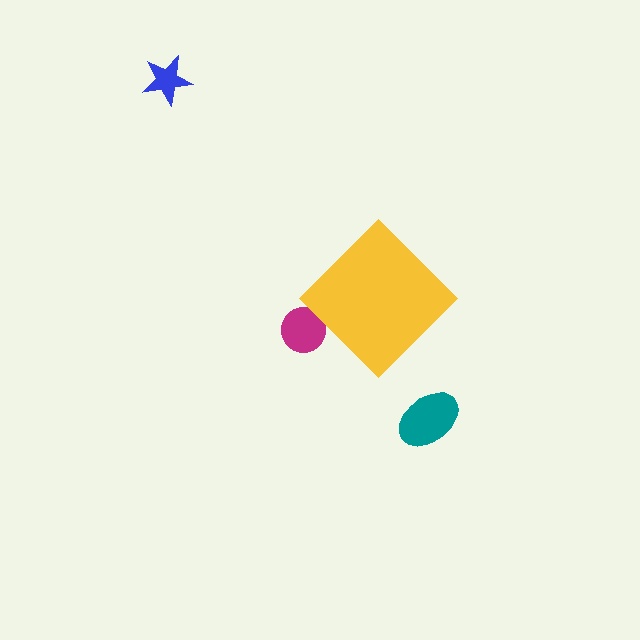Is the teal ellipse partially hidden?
No, the teal ellipse is fully visible.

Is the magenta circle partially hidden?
Yes, the magenta circle is partially hidden behind the yellow diamond.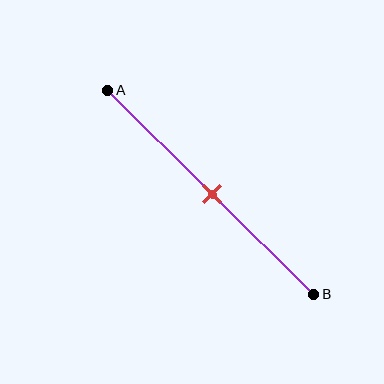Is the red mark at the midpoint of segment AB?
Yes, the mark is approximately at the midpoint.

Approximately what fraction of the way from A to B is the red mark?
The red mark is approximately 50% of the way from A to B.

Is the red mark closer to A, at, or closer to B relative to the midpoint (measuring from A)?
The red mark is approximately at the midpoint of segment AB.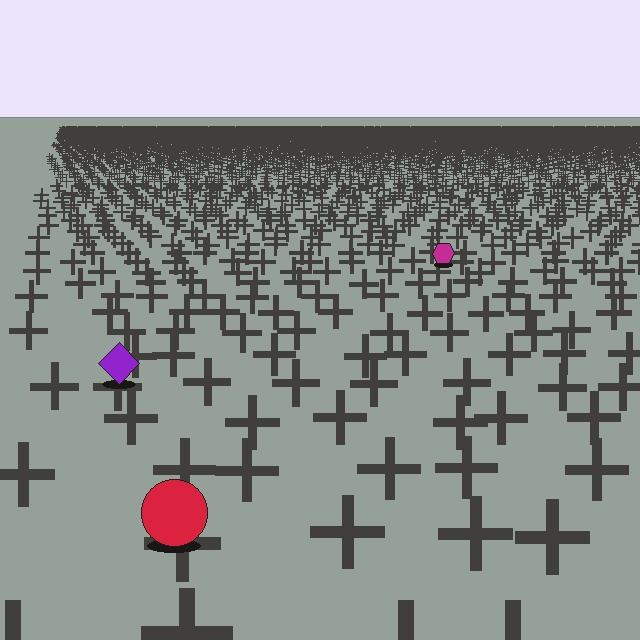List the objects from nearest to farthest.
From nearest to farthest: the red circle, the purple diamond, the magenta hexagon.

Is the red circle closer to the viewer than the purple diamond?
Yes. The red circle is closer — you can tell from the texture gradient: the ground texture is coarser near it.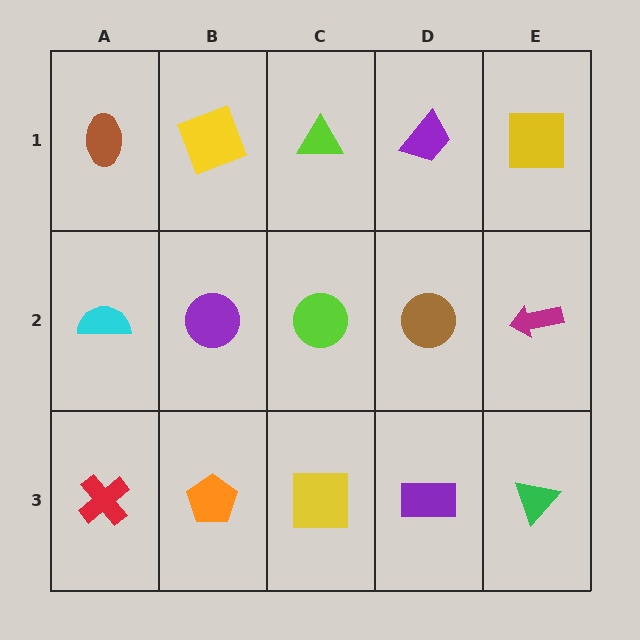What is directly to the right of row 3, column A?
An orange pentagon.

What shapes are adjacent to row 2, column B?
A yellow square (row 1, column B), an orange pentagon (row 3, column B), a cyan semicircle (row 2, column A), a lime circle (row 2, column C).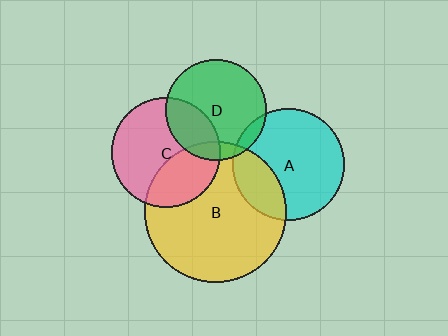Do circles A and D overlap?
Yes.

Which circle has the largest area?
Circle B (yellow).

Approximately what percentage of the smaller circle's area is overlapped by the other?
Approximately 10%.